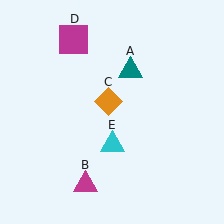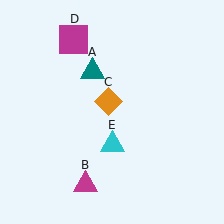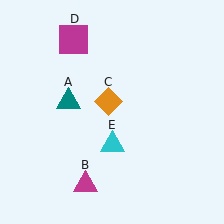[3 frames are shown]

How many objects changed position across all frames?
1 object changed position: teal triangle (object A).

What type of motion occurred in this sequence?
The teal triangle (object A) rotated counterclockwise around the center of the scene.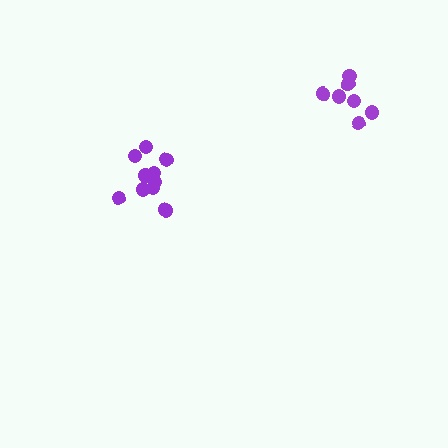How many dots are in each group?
Group 1: 11 dots, Group 2: 7 dots (18 total).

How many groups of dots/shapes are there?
There are 2 groups.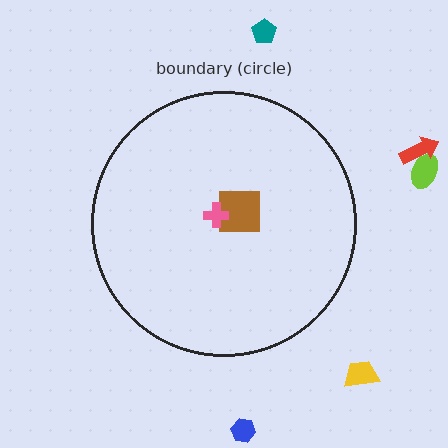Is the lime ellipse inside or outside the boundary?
Outside.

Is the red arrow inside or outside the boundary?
Outside.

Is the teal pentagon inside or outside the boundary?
Outside.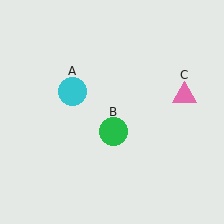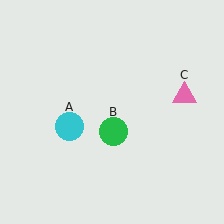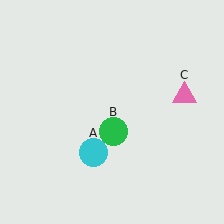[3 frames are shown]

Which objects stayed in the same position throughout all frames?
Green circle (object B) and pink triangle (object C) remained stationary.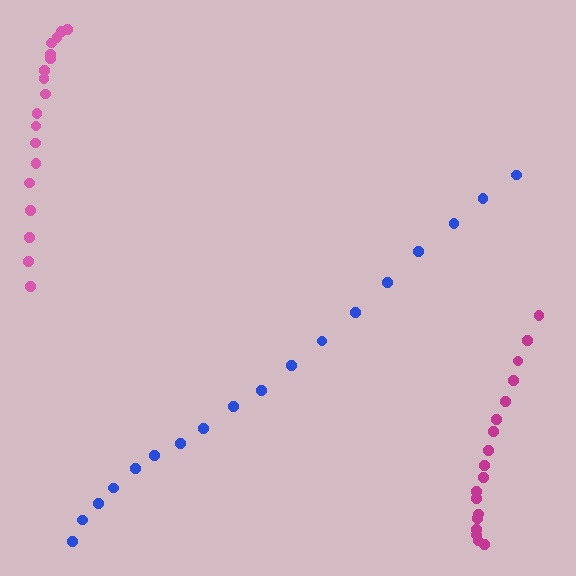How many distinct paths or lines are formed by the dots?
There are 3 distinct paths.